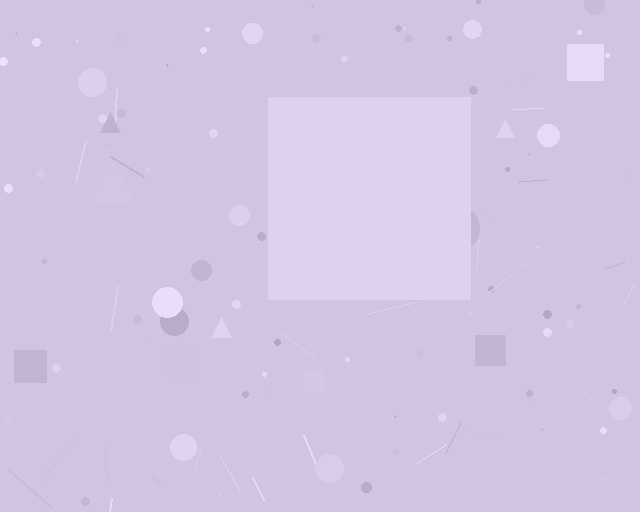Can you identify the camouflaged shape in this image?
The camouflaged shape is a square.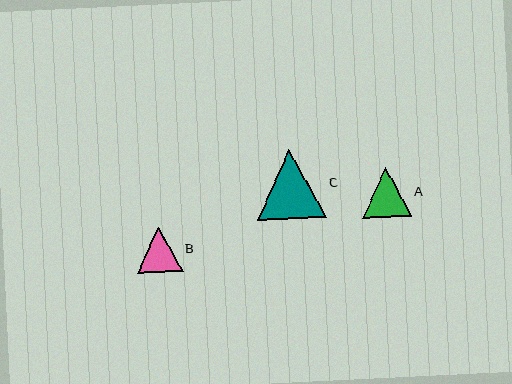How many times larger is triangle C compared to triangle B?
Triangle C is approximately 1.5 times the size of triangle B.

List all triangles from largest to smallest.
From largest to smallest: C, A, B.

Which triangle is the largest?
Triangle C is the largest with a size of approximately 69 pixels.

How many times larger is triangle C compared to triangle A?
Triangle C is approximately 1.4 times the size of triangle A.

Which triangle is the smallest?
Triangle B is the smallest with a size of approximately 46 pixels.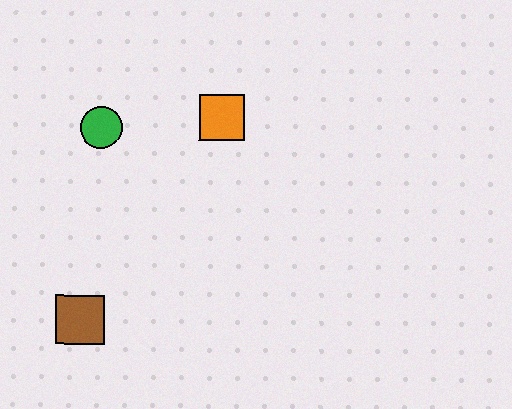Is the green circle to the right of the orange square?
No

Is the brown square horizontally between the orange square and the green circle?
No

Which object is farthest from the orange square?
The brown square is farthest from the orange square.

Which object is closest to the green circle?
The orange square is closest to the green circle.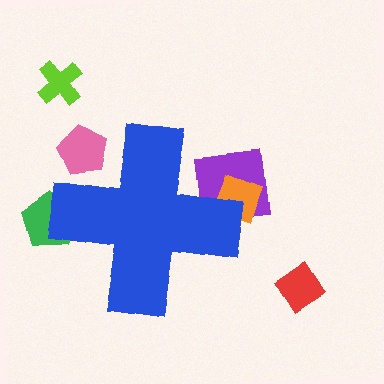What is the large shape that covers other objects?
A blue cross.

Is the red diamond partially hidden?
No, the red diamond is fully visible.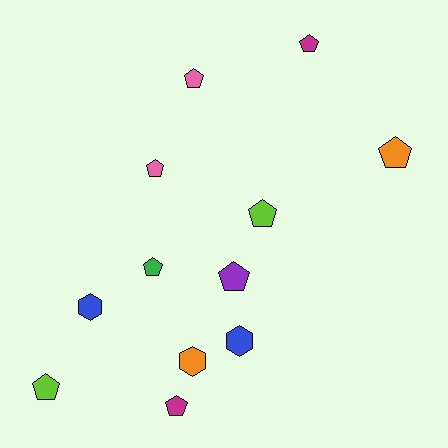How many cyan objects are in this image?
There are no cyan objects.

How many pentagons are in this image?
There are 9 pentagons.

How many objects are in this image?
There are 12 objects.